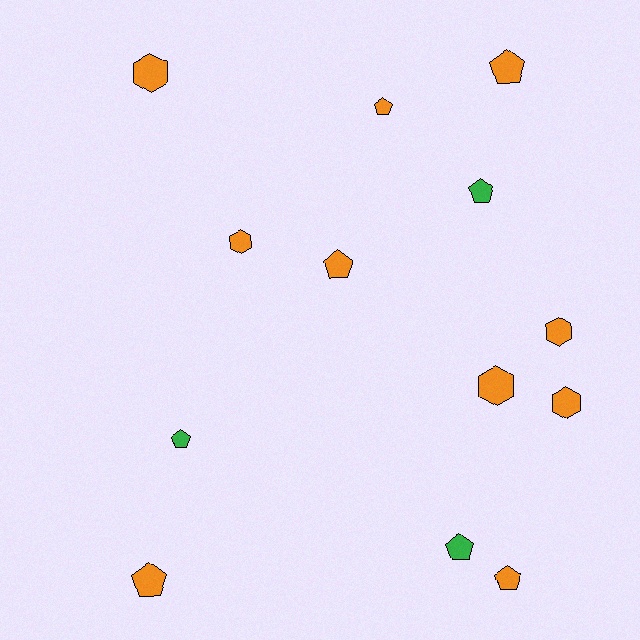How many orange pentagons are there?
There are 5 orange pentagons.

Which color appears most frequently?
Orange, with 10 objects.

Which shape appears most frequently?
Pentagon, with 8 objects.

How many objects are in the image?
There are 13 objects.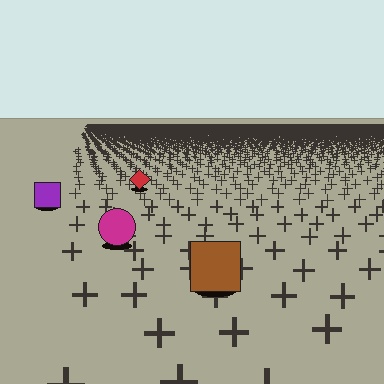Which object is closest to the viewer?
The brown square is closest. The texture marks near it are larger and more spread out.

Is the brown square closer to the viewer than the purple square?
Yes. The brown square is closer — you can tell from the texture gradient: the ground texture is coarser near it.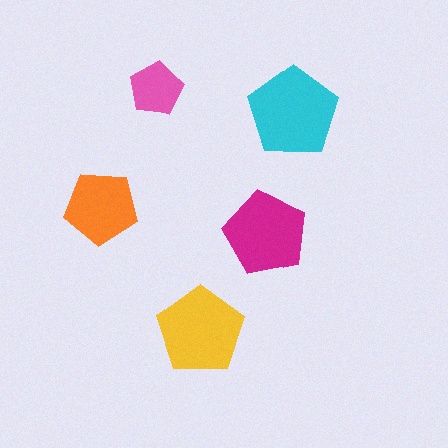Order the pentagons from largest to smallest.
the cyan one, the yellow one, the magenta one, the orange one, the pink one.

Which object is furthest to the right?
The cyan pentagon is rightmost.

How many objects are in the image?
There are 5 objects in the image.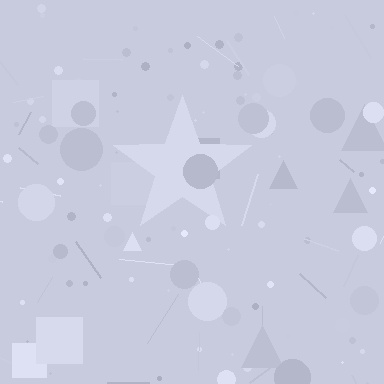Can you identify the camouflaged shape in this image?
The camouflaged shape is a star.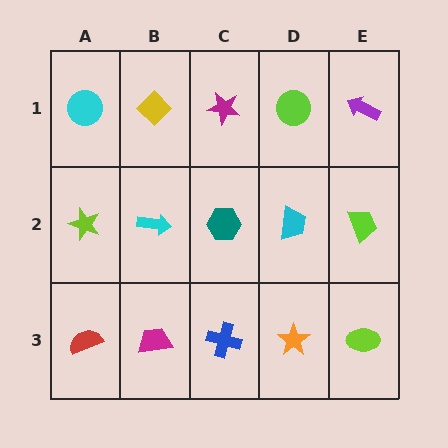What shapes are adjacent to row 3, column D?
A cyan trapezoid (row 2, column D), a blue cross (row 3, column C), a lime ellipse (row 3, column E).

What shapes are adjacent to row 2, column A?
A cyan circle (row 1, column A), a red semicircle (row 3, column A), a cyan arrow (row 2, column B).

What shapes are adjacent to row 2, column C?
A magenta star (row 1, column C), a blue cross (row 3, column C), a cyan arrow (row 2, column B), a cyan trapezoid (row 2, column D).